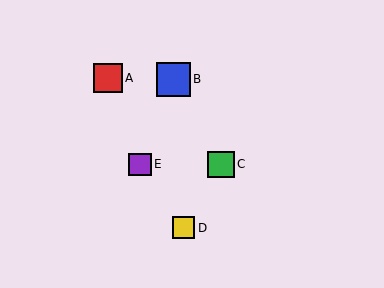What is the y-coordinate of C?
Object C is at y≈164.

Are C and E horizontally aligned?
Yes, both are at y≈164.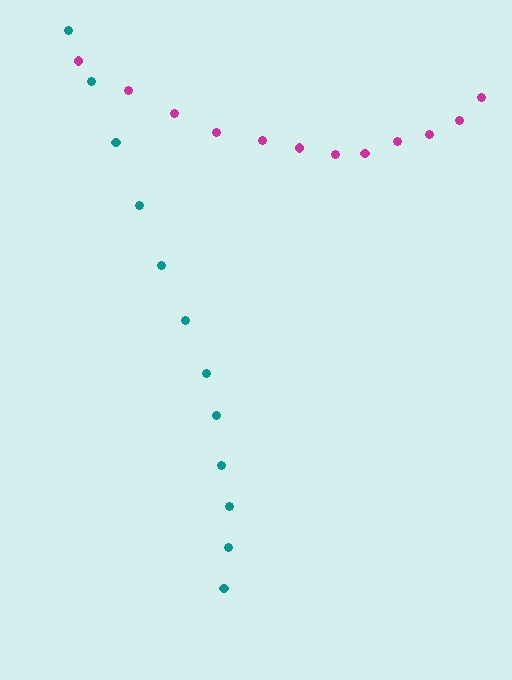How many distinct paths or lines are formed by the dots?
There are 2 distinct paths.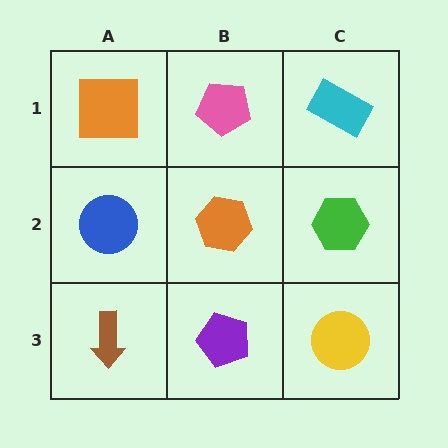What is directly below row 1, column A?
A blue circle.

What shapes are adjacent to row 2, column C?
A cyan rectangle (row 1, column C), a yellow circle (row 3, column C), an orange hexagon (row 2, column B).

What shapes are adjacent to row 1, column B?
An orange hexagon (row 2, column B), an orange square (row 1, column A), a cyan rectangle (row 1, column C).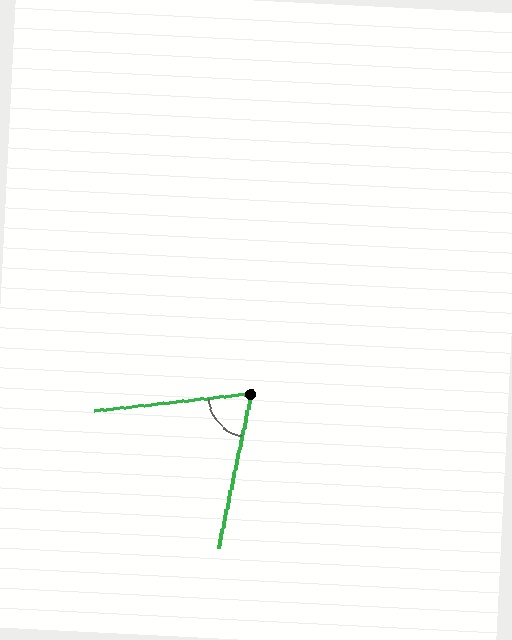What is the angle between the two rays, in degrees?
Approximately 72 degrees.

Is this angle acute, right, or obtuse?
It is acute.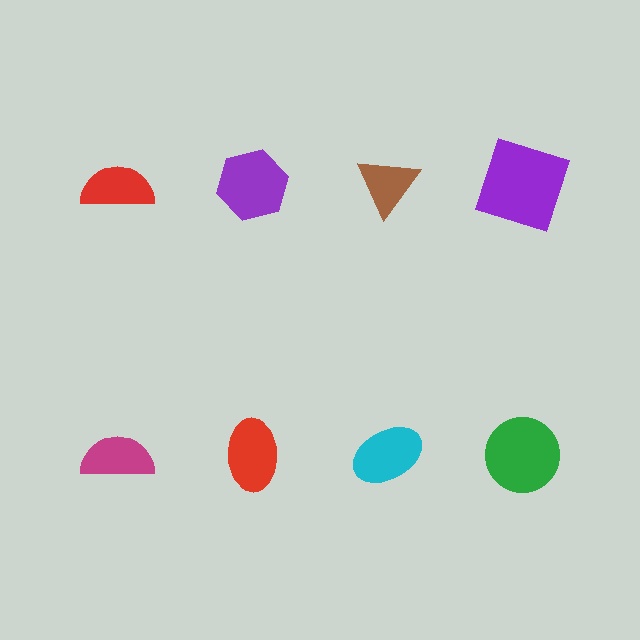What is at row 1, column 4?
A purple square.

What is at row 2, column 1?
A magenta semicircle.